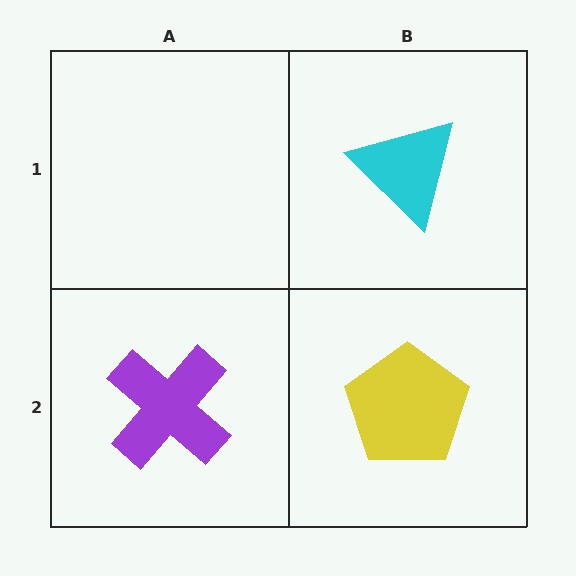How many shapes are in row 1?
1 shape.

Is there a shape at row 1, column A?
No, that cell is empty.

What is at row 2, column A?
A purple cross.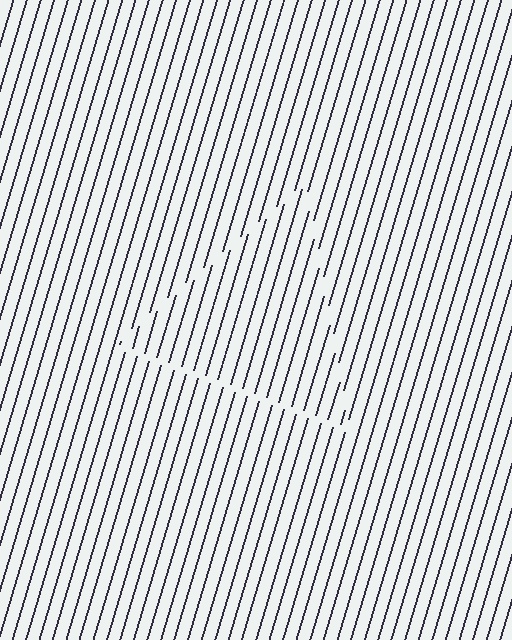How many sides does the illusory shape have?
3 sides — the line-ends trace a triangle.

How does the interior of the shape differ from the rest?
The interior of the shape contains the same grating, shifted by half a period — the contour is defined by the phase discontinuity where line-ends from the inner and outer gratings abut.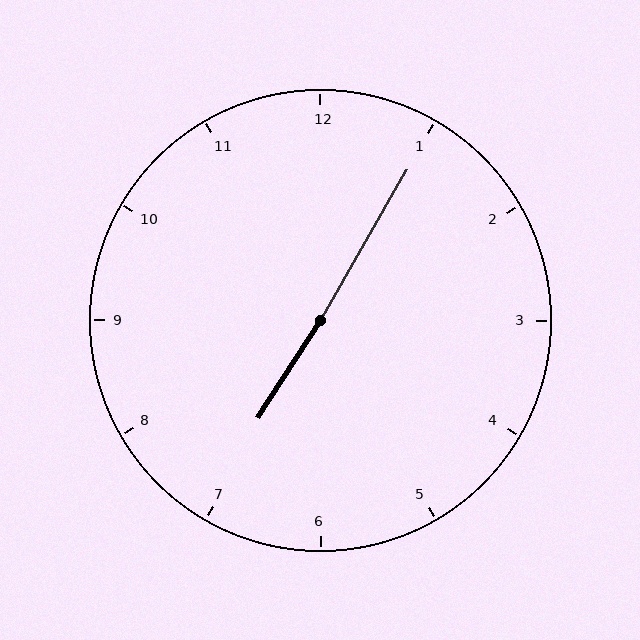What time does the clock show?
7:05.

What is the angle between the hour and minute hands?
Approximately 178 degrees.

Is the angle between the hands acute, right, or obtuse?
It is obtuse.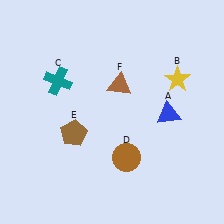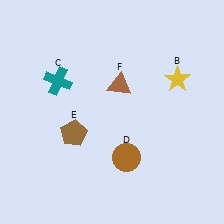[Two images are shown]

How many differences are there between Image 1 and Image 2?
There is 1 difference between the two images.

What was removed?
The blue triangle (A) was removed in Image 2.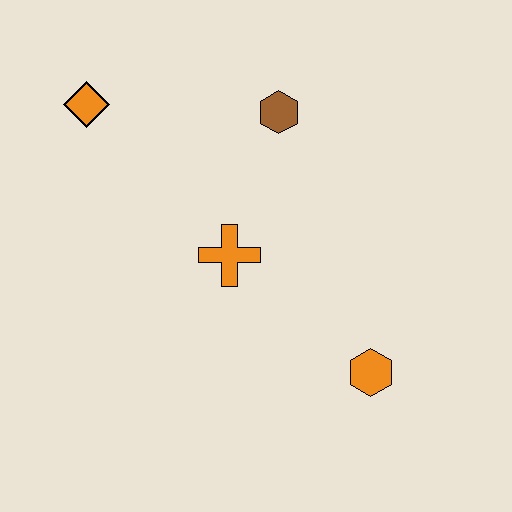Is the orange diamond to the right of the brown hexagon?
No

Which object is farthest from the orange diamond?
The orange hexagon is farthest from the orange diamond.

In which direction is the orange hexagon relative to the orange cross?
The orange hexagon is to the right of the orange cross.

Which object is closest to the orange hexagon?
The orange cross is closest to the orange hexagon.